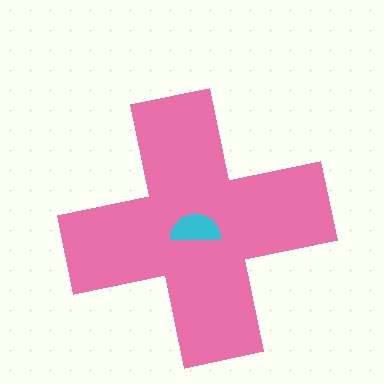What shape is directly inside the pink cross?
The cyan semicircle.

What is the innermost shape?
The cyan semicircle.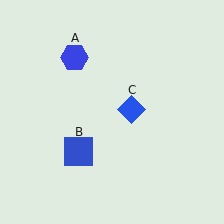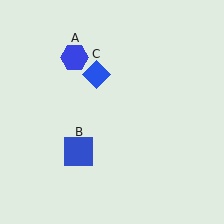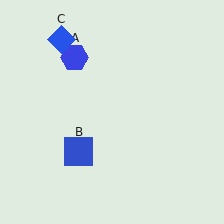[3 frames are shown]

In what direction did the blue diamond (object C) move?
The blue diamond (object C) moved up and to the left.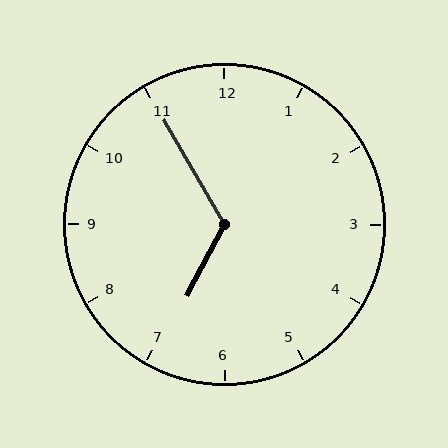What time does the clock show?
6:55.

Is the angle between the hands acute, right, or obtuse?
It is obtuse.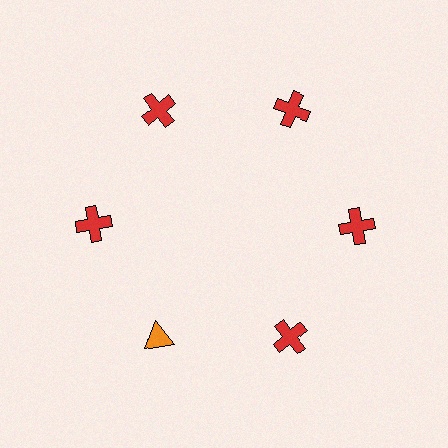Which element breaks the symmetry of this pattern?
The orange triangle at roughly the 7 o'clock position breaks the symmetry. All other shapes are red crosses.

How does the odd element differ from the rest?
It differs in both color (orange instead of red) and shape (triangle instead of cross).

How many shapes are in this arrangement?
There are 6 shapes arranged in a ring pattern.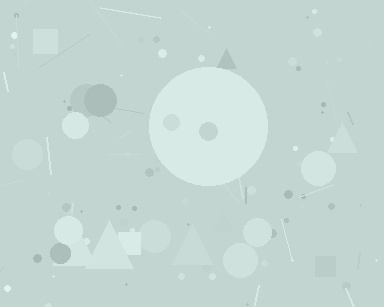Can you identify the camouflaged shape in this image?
The camouflaged shape is a circle.